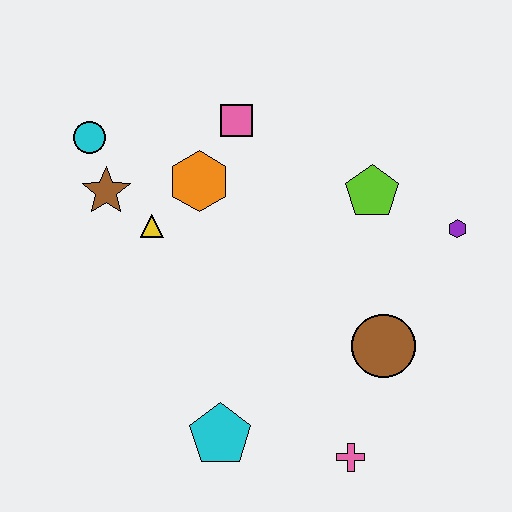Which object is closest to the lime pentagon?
The purple hexagon is closest to the lime pentagon.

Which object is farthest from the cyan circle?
The pink cross is farthest from the cyan circle.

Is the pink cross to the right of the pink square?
Yes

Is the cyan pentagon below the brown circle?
Yes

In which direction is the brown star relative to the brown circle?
The brown star is to the left of the brown circle.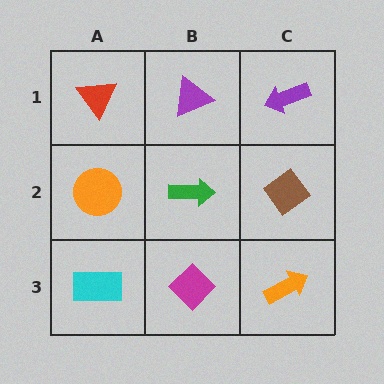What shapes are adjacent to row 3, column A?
An orange circle (row 2, column A), a magenta diamond (row 3, column B).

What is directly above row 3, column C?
A brown diamond.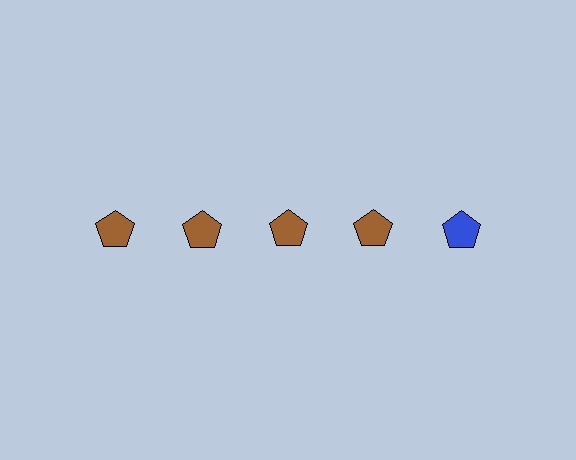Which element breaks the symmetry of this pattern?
The blue pentagon in the top row, rightmost column breaks the symmetry. All other shapes are brown pentagons.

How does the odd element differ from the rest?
It has a different color: blue instead of brown.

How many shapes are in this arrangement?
There are 5 shapes arranged in a grid pattern.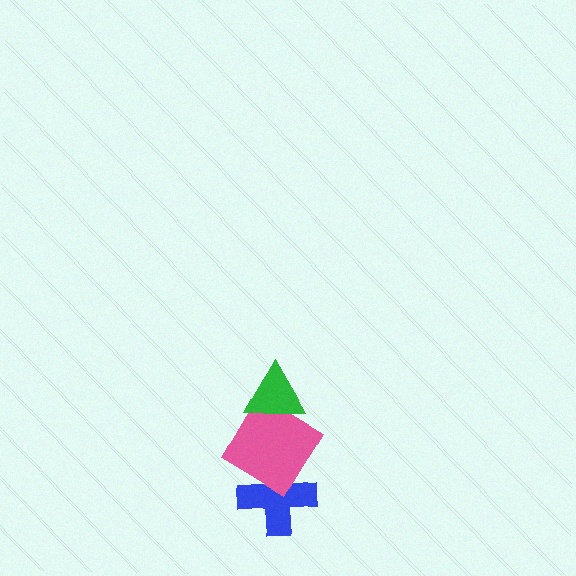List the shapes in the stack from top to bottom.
From top to bottom: the green triangle, the pink diamond, the blue cross.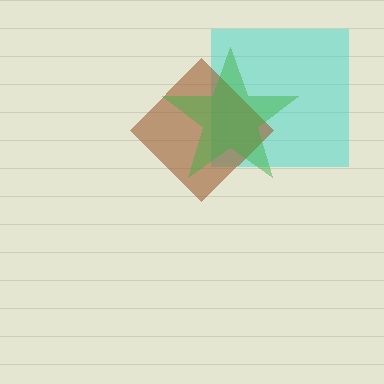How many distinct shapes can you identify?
There are 3 distinct shapes: a cyan square, a brown diamond, a green star.